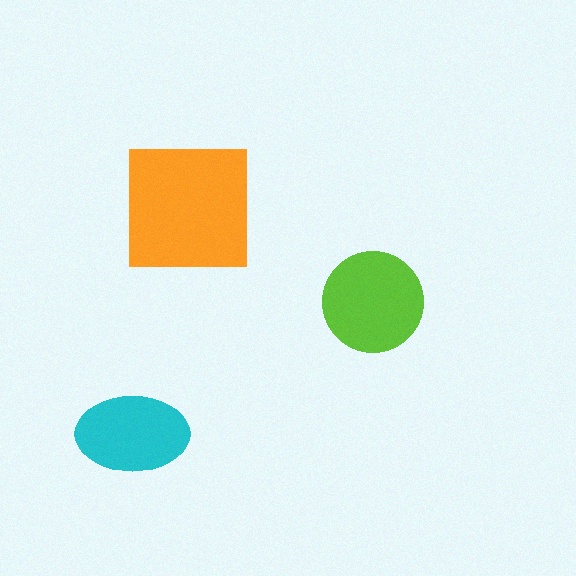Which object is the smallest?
The cyan ellipse.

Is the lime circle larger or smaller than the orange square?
Smaller.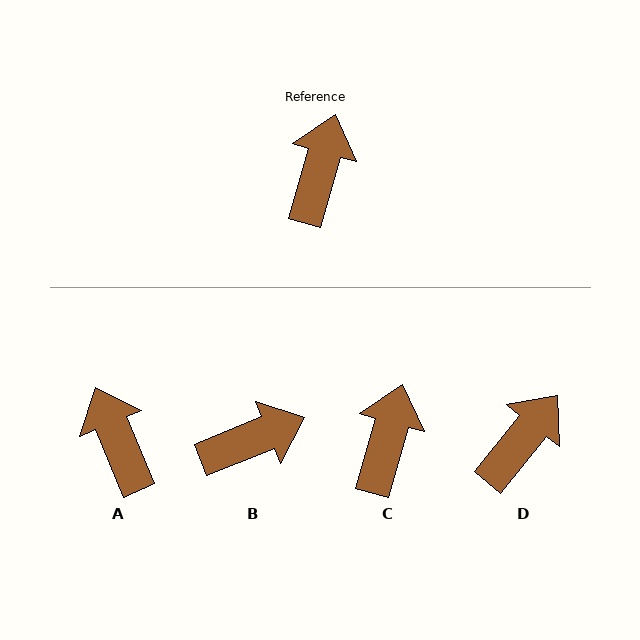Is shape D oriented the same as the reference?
No, it is off by about 23 degrees.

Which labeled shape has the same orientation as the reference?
C.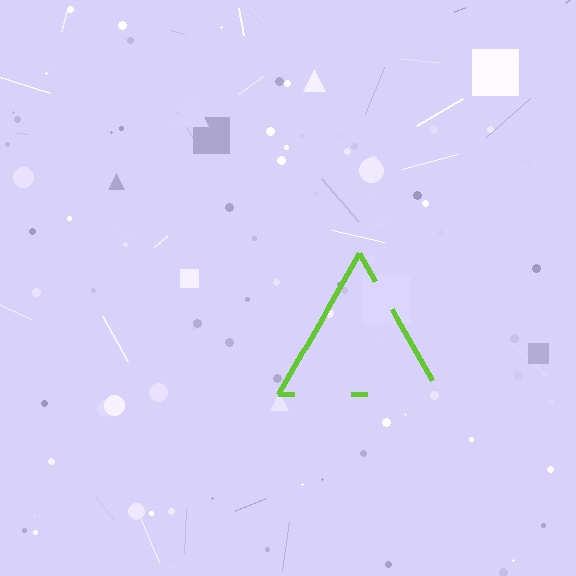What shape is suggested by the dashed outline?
The dashed outline suggests a triangle.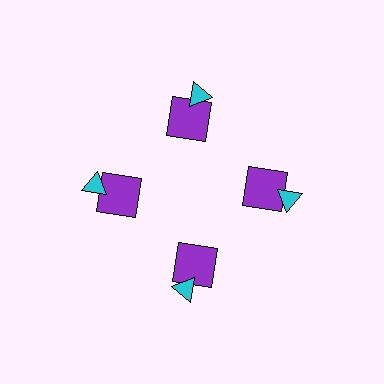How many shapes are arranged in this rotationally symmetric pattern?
There are 8 shapes, arranged in 4 groups of 2.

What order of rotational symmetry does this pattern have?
This pattern has 4-fold rotational symmetry.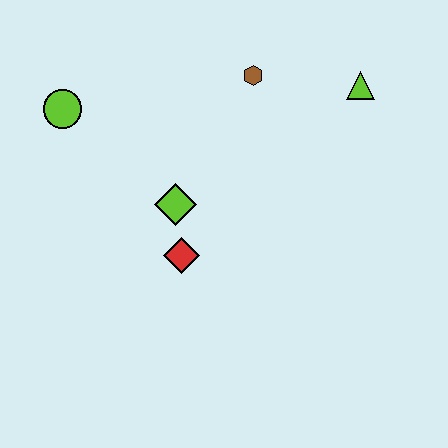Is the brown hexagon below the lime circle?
No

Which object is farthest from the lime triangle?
The lime circle is farthest from the lime triangle.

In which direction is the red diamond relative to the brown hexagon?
The red diamond is below the brown hexagon.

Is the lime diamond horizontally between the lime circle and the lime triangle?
Yes